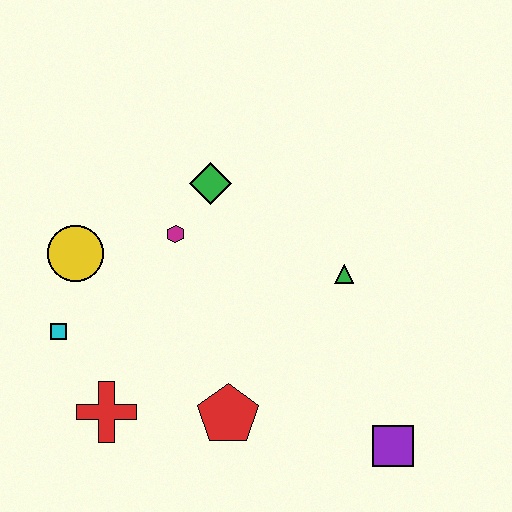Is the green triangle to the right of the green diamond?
Yes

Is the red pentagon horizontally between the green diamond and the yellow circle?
No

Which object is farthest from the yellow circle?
The purple square is farthest from the yellow circle.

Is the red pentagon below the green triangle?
Yes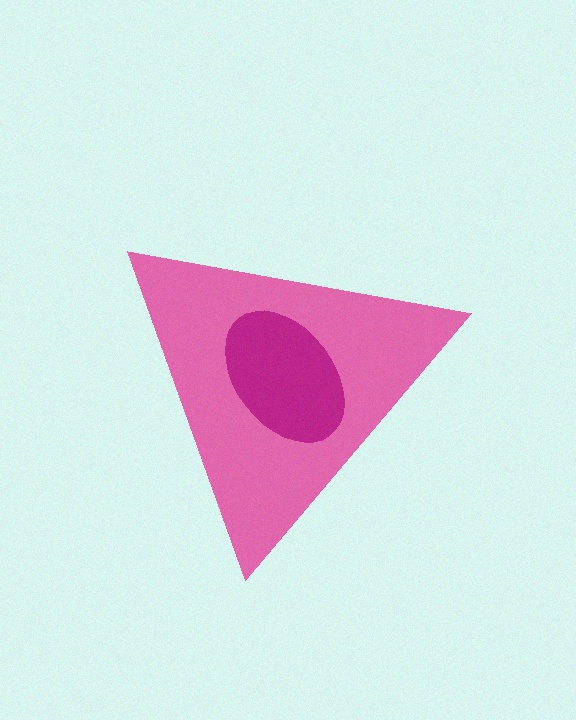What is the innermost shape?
The magenta ellipse.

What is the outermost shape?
The pink triangle.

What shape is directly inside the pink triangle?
The magenta ellipse.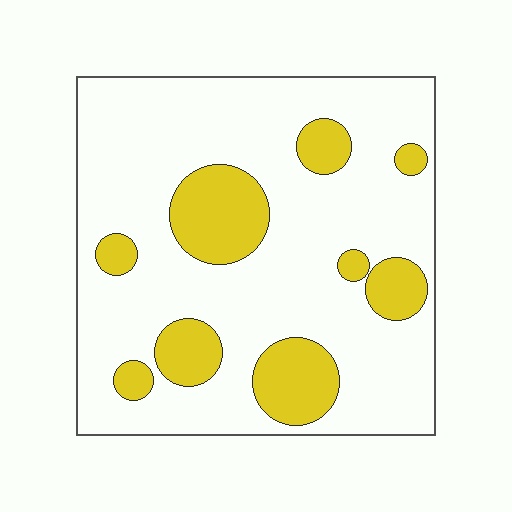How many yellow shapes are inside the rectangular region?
9.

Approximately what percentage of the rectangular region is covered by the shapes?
Approximately 20%.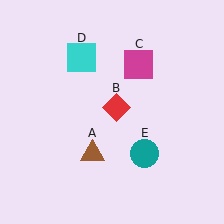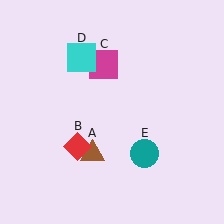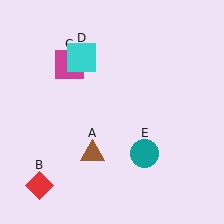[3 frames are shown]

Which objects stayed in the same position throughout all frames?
Brown triangle (object A) and cyan square (object D) and teal circle (object E) remained stationary.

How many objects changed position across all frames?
2 objects changed position: red diamond (object B), magenta square (object C).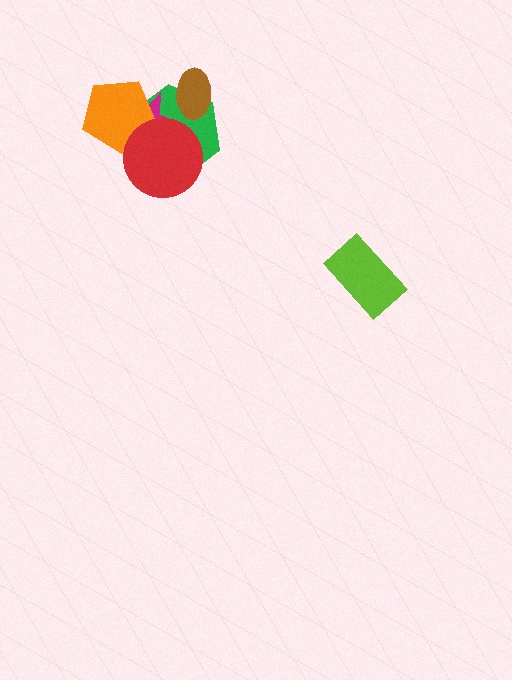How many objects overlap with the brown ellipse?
1 object overlaps with the brown ellipse.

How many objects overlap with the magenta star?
3 objects overlap with the magenta star.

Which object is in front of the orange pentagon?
The red circle is in front of the orange pentagon.